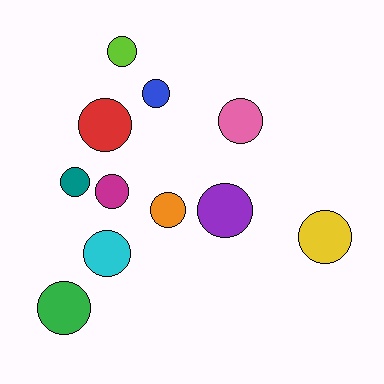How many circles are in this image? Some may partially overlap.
There are 11 circles.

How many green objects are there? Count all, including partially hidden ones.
There is 1 green object.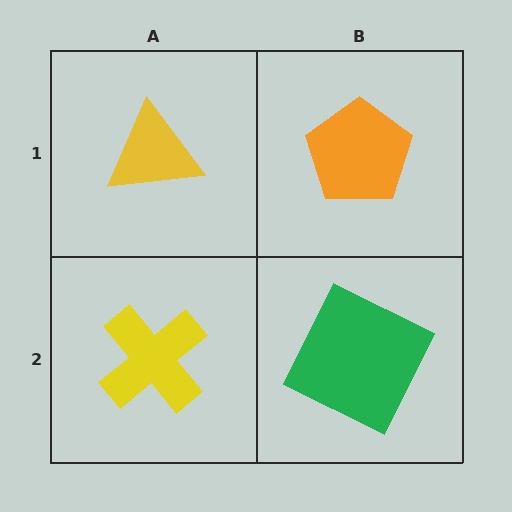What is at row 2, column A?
A yellow cross.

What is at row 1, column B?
An orange pentagon.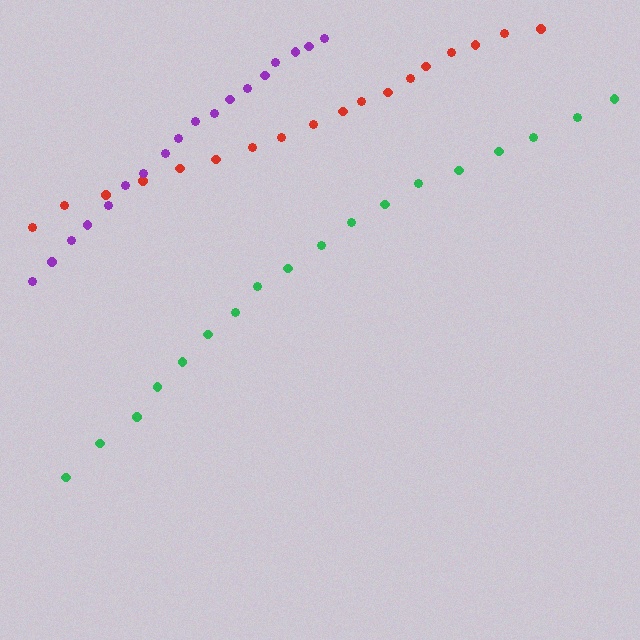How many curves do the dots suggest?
There are 3 distinct paths.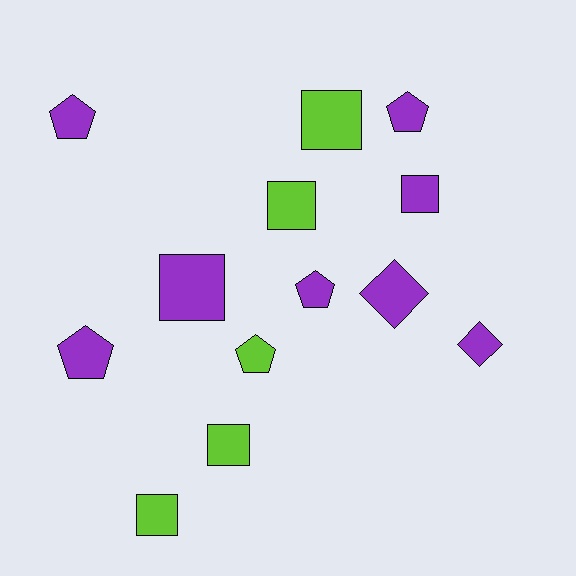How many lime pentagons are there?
There is 1 lime pentagon.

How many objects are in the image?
There are 13 objects.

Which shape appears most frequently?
Square, with 6 objects.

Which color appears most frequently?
Purple, with 8 objects.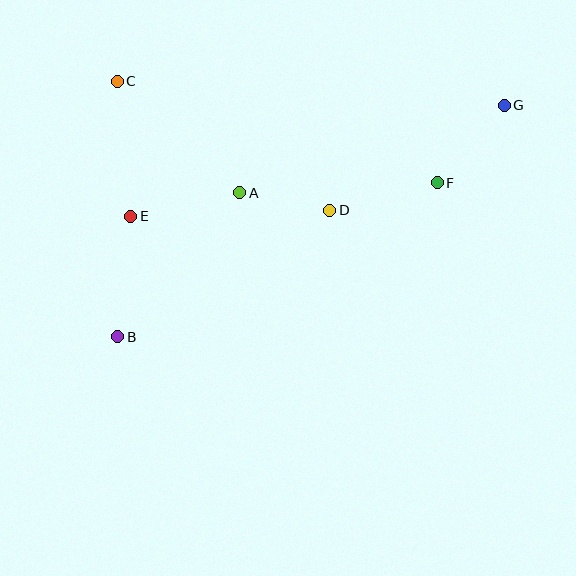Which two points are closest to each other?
Points A and D are closest to each other.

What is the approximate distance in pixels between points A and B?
The distance between A and B is approximately 188 pixels.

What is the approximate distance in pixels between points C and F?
The distance between C and F is approximately 336 pixels.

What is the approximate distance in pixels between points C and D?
The distance between C and D is approximately 249 pixels.